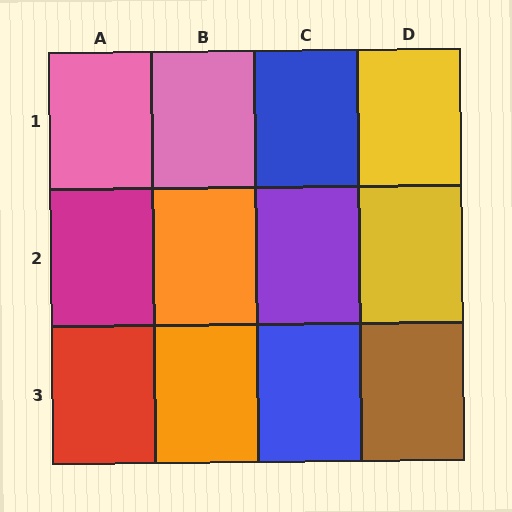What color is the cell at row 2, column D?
Yellow.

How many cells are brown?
1 cell is brown.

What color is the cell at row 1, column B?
Pink.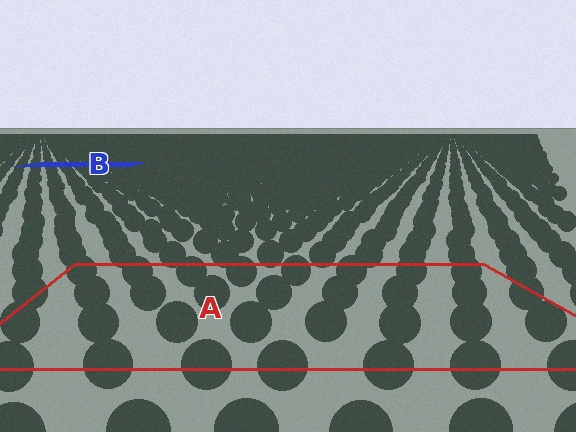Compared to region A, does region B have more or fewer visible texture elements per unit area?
Region B has more texture elements per unit area — they are packed more densely because it is farther away.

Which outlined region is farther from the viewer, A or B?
Region B is farther from the viewer — the texture elements inside it appear smaller and more densely packed.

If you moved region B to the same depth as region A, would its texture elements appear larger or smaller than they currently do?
They would appear larger. At a closer depth, the same texture elements are projected at a bigger on-screen size.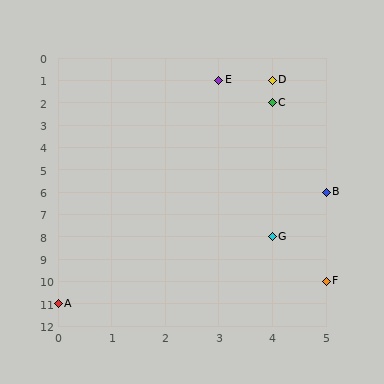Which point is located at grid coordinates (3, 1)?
Point E is at (3, 1).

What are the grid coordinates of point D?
Point D is at grid coordinates (4, 1).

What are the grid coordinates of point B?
Point B is at grid coordinates (5, 6).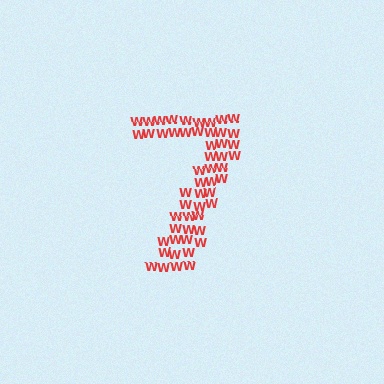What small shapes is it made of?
It is made of small letter W's.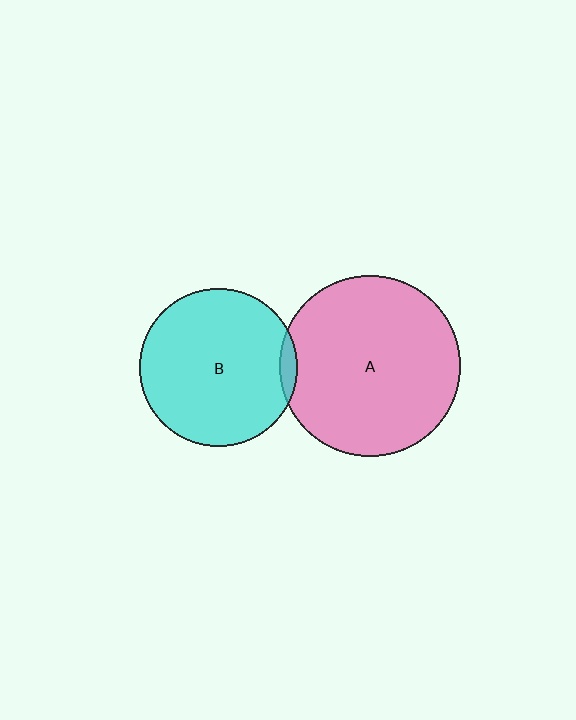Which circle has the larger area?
Circle A (pink).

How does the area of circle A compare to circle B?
Approximately 1.3 times.